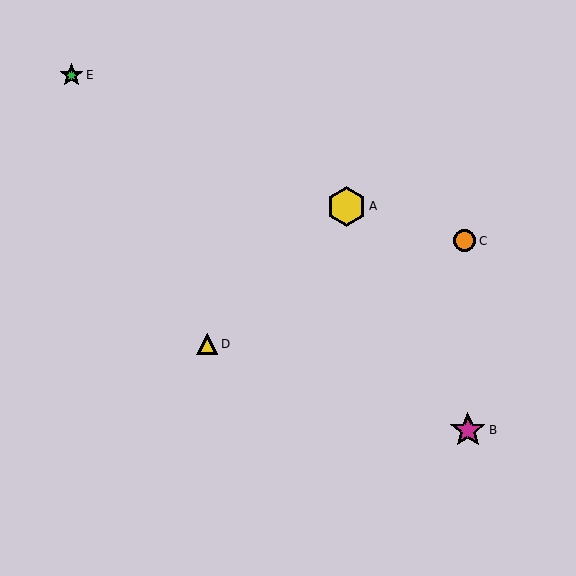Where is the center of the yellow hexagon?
The center of the yellow hexagon is at (347, 206).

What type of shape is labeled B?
Shape B is a magenta star.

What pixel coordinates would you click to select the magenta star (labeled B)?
Click at (468, 430) to select the magenta star B.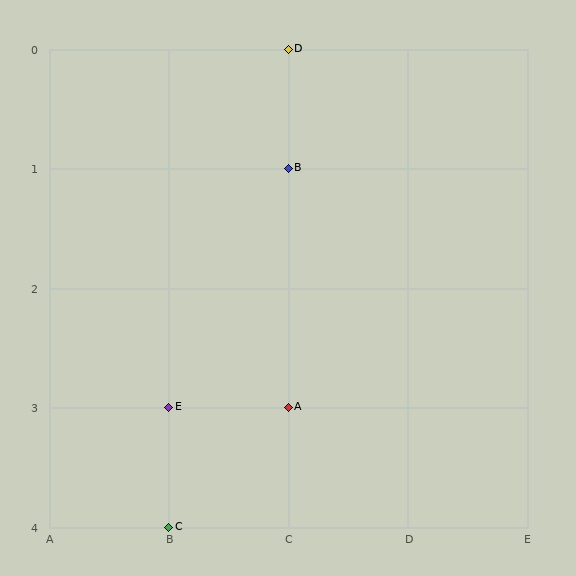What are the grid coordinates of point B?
Point B is at grid coordinates (C, 1).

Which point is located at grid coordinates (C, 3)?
Point A is at (C, 3).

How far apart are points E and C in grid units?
Points E and C are 1 row apart.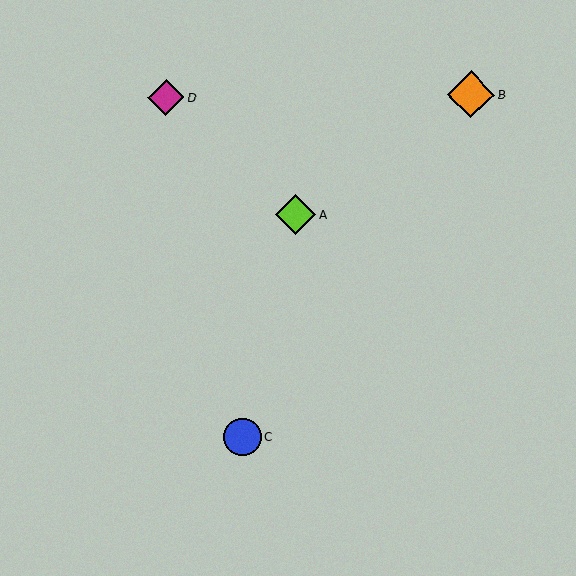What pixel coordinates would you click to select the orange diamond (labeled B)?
Click at (471, 95) to select the orange diamond B.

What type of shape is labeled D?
Shape D is a magenta diamond.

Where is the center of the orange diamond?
The center of the orange diamond is at (471, 95).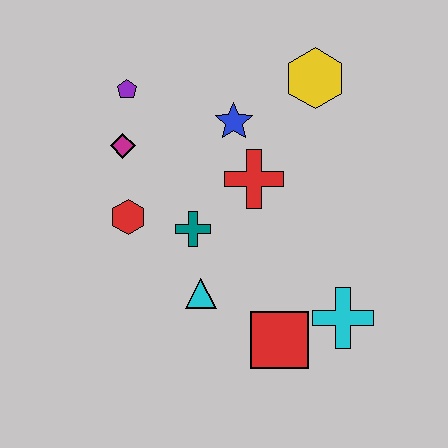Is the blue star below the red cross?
No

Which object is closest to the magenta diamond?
The purple pentagon is closest to the magenta diamond.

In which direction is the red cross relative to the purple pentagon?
The red cross is to the right of the purple pentagon.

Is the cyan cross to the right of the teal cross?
Yes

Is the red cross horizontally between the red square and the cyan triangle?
Yes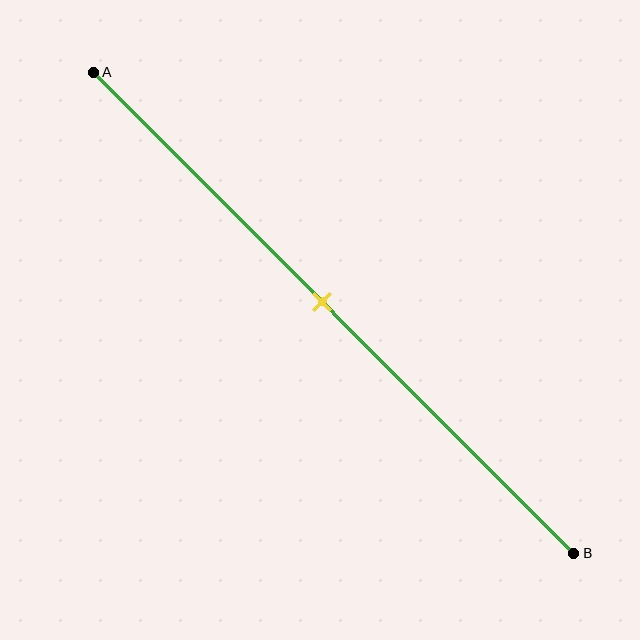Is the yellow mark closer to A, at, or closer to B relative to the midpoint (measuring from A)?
The yellow mark is approximately at the midpoint of segment AB.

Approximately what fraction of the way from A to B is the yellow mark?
The yellow mark is approximately 50% of the way from A to B.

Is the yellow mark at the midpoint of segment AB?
Yes, the mark is approximately at the midpoint.